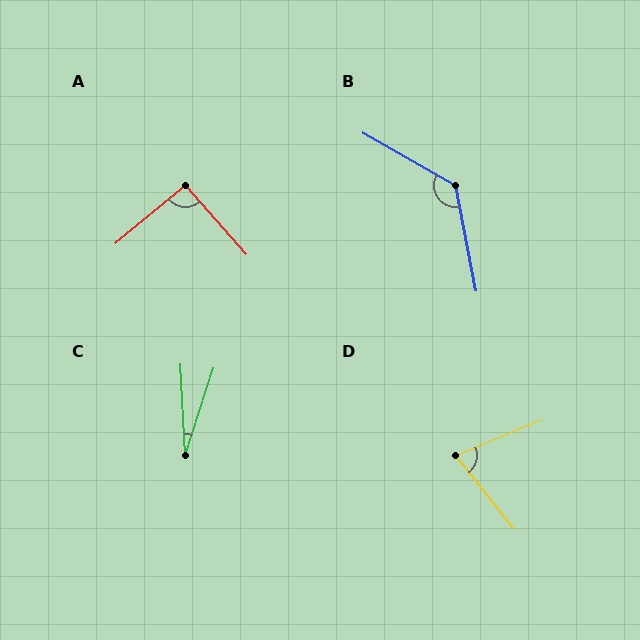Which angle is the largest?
B, at approximately 131 degrees.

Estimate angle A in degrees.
Approximately 92 degrees.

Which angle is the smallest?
C, at approximately 21 degrees.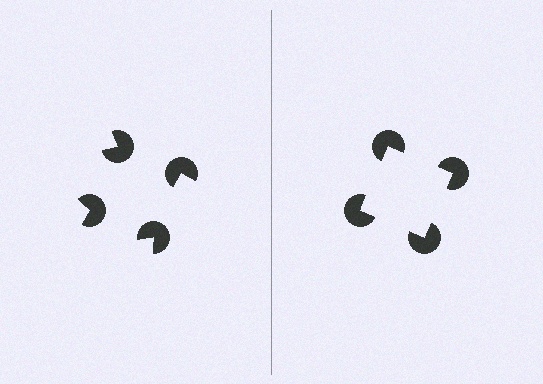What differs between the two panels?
The pac-man discs are positioned identically on both sides; only the wedge orientations differ. On the right they align to a square; on the left they are misaligned.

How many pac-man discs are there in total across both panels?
8 — 4 on each side.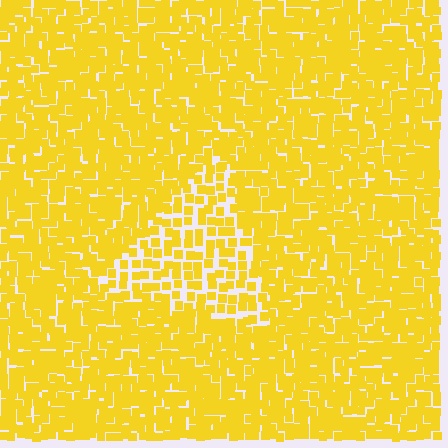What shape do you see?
I see a triangle.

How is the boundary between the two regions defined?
The boundary is defined by a change in element density (approximately 1.8x ratio). All elements are the same color, size, and shape.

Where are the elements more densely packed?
The elements are more densely packed outside the triangle boundary.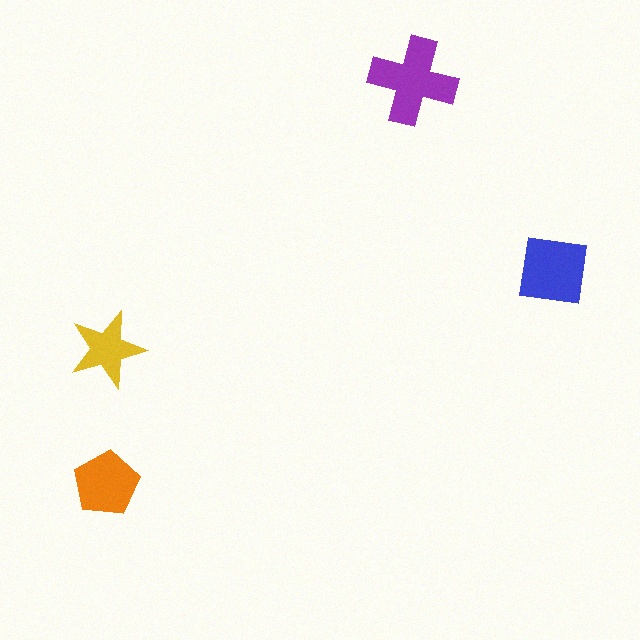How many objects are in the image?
There are 4 objects in the image.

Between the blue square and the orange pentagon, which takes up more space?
The blue square.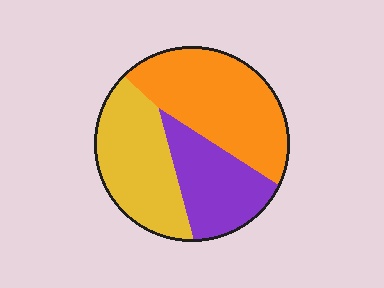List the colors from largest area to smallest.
From largest to smallest: orange, yellow, purple.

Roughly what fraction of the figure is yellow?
Yellow takes up about one third (1/3) of the figure.